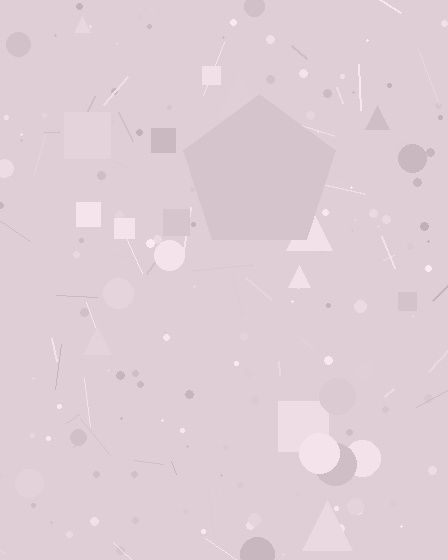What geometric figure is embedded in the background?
A pentagon is embedded in the background.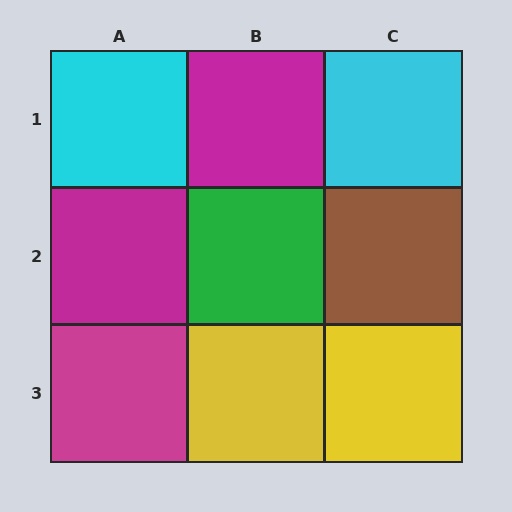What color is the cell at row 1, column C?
Cyan.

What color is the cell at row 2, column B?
Green.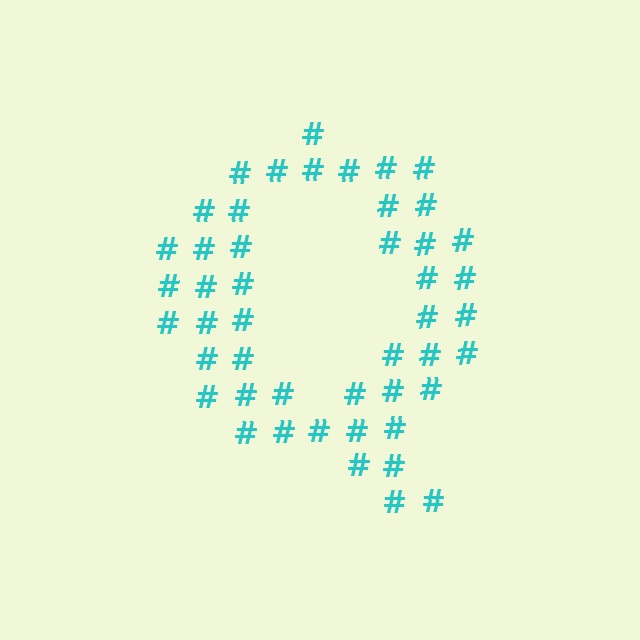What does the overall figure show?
The overall figure shows the letter Q.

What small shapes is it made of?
It is made of small hash symbols.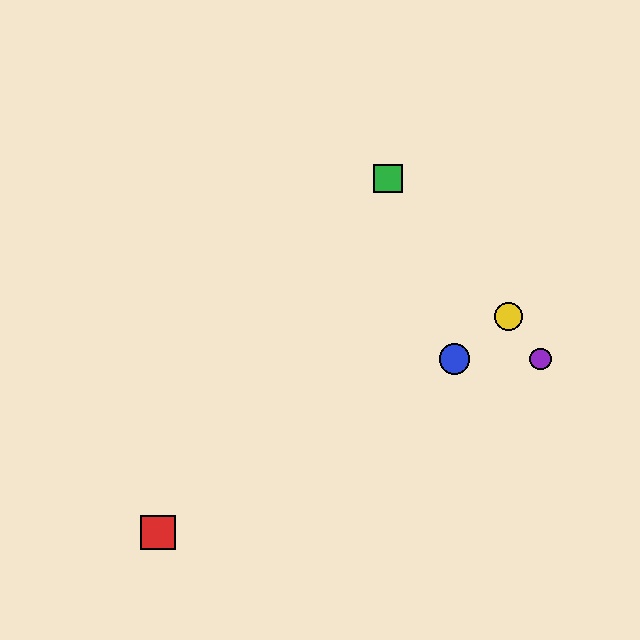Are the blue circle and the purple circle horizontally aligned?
Yes, both are at y≈359.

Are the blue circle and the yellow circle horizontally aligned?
No, the blue circle is at y≈359 and the yellow circle is at y≈316.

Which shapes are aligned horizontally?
The blue circle, the purple circle are aligned horizontally.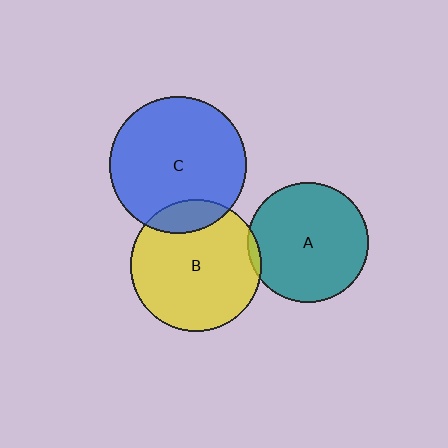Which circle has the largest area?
Circle C (blue).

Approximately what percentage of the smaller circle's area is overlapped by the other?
Approximately 15%.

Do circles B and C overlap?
Yes.